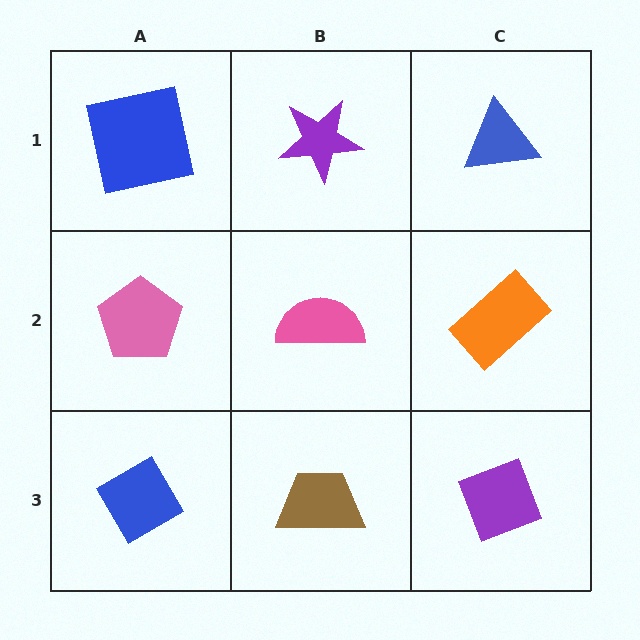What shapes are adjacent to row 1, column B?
A pink semicircle (row 2, column B), a blue square (row 1, column A), a blue triangle (row 1, column C).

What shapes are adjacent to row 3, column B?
A pink semicircle (row 2, column B), a blue diamond (row 3, column A), a purple diamond (row 3, column C).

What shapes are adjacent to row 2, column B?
A purple star (row 1, column B), a brown trapezoid (row 3, column B), a pink pentagon (row 2, column A), an orange rectangle (row 2, column C).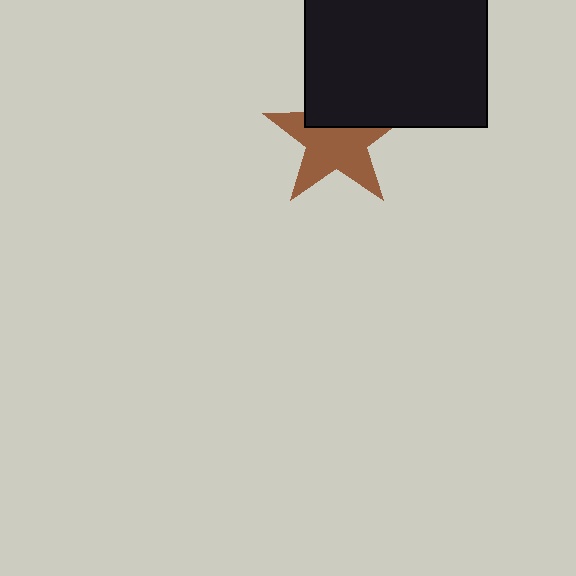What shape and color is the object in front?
The object in front is a black square.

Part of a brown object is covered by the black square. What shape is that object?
It is a star.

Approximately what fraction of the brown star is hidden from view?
Roughly 35% of the brown star is hidden behind the black square.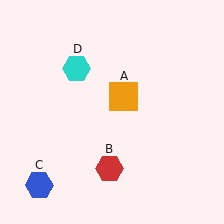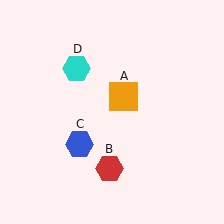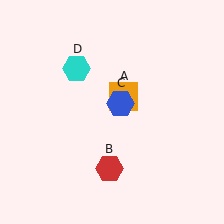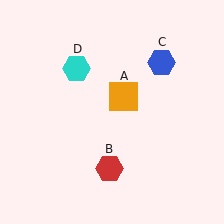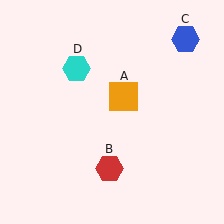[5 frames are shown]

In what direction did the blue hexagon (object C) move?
The blue hexagon (object C) moved up and to the right.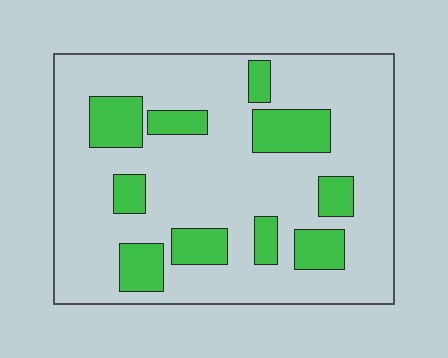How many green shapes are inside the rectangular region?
10.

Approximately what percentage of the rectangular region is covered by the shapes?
Approximately 20%.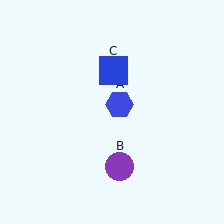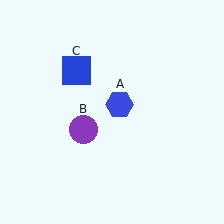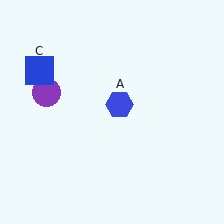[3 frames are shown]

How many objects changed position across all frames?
2 objects changed position: purple circle (object B), blue square (object C).